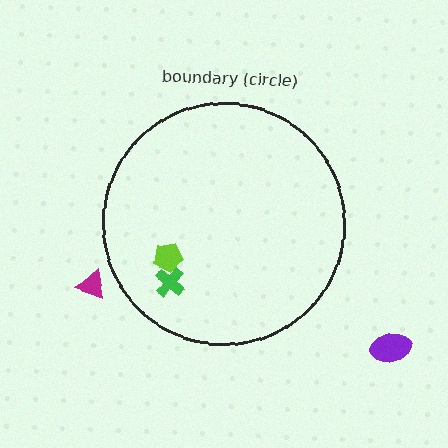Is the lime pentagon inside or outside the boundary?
Inside.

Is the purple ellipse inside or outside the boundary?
Outside.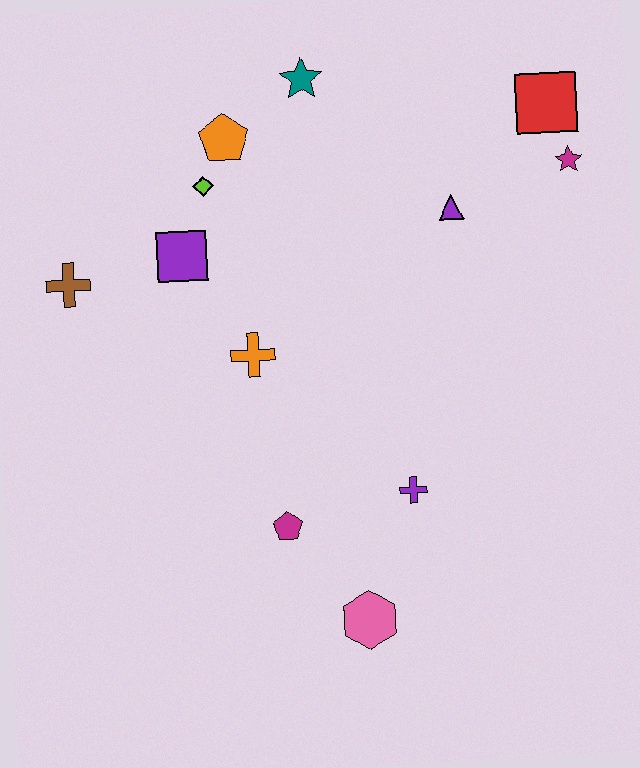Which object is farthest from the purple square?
The pink hexagon is farthest from the purple square.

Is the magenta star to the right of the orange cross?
Yes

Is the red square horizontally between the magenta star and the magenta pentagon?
Yes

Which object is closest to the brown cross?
The purple square is closest to the brown cross.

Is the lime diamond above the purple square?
Yes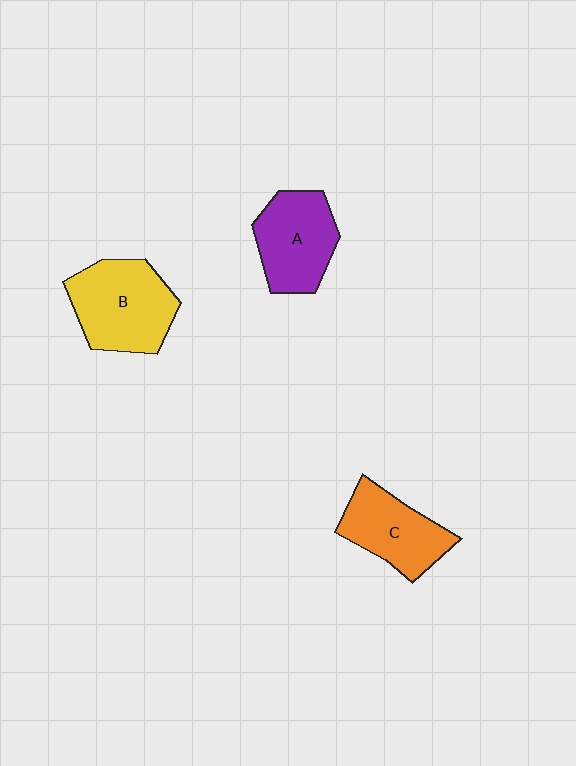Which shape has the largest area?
Shape B (yellow).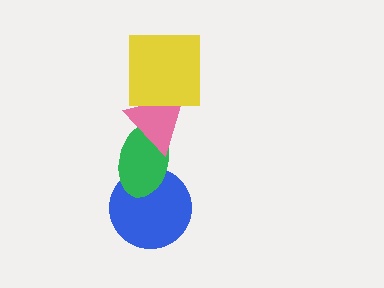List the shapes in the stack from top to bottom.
From top to bottom: the yellow square, the pink triangle, the green ellipse, the blue circle.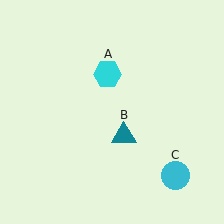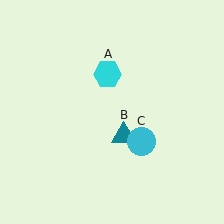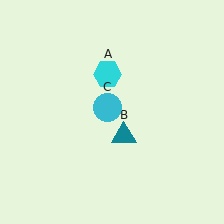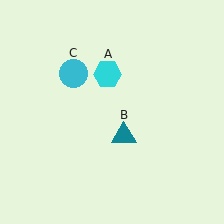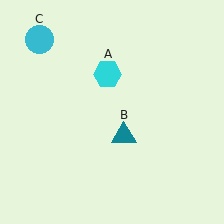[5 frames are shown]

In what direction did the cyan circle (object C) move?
The cyan circle (object C) moved up and to the left.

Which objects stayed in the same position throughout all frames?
Cyan hexagon (object A) and teal triangle (object B) remained stationary.